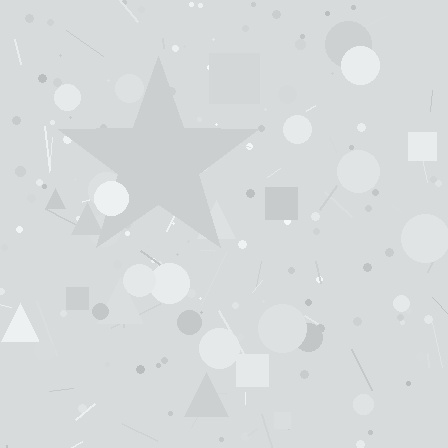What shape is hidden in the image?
A star is hidden in the image.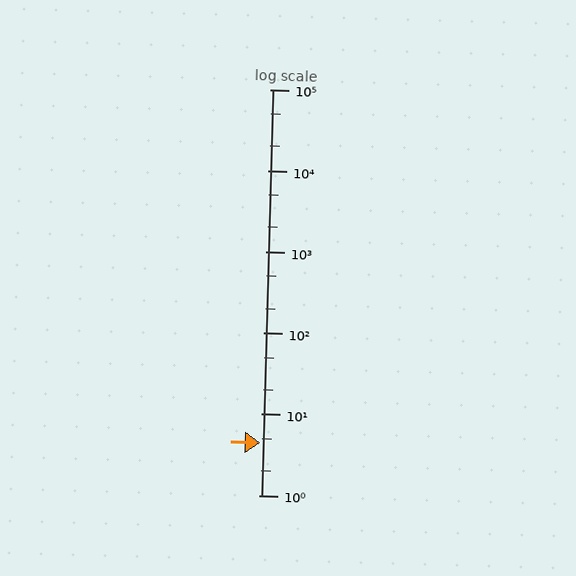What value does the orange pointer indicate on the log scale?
The pointer indicates approximately 4.4.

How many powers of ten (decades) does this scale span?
The scale spans 5 decades, from 1 to 100000.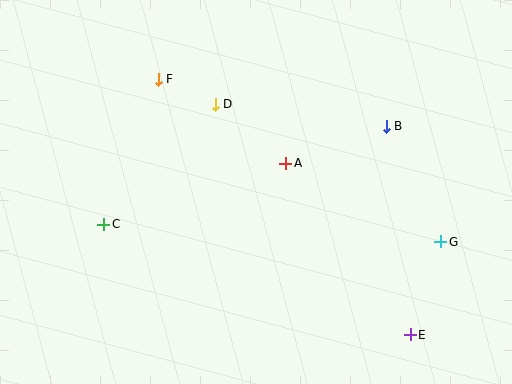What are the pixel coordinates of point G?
Point G is at (441, 242).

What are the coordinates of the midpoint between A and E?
The midpoint between A and E is at (348, 249).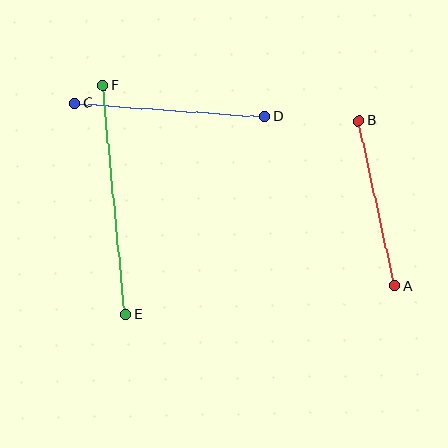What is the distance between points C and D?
The distance is approximately 191 pixels.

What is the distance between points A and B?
The distance is approximately 169 pixels.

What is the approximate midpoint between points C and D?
The midpoint is at approximately (170, 110) pixels.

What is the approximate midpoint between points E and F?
The midpoint is at approximately (114, 200) pixels.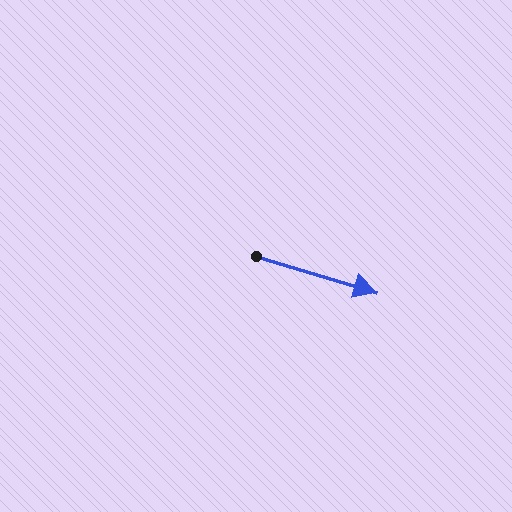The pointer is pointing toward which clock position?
Roughly 4 o'clock.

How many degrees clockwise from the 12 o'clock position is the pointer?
Approximately 107 degrees.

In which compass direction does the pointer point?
East.